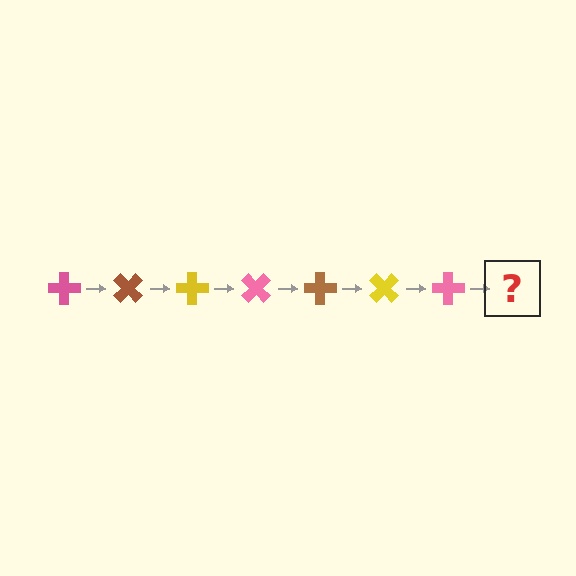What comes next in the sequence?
The next element should be a brown cross, rotated 315 degrees from the start.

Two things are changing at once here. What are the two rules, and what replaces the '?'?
The two rules are that it rotates 45 degrees each step and the color cycles through pink, brown, and yellow. The '?' should be a brown cross, rotated 315 degrees from the start.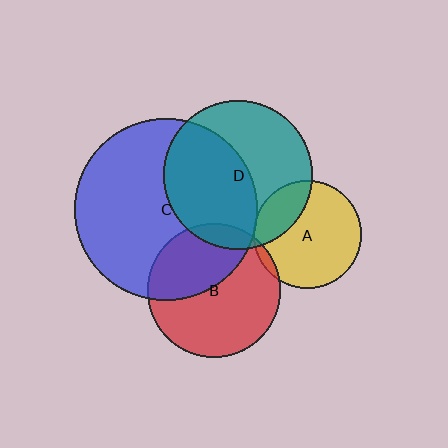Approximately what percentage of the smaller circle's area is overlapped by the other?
Approximately 5%.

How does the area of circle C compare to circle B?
Approximately 1.9 times.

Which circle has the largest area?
Circle C (blue).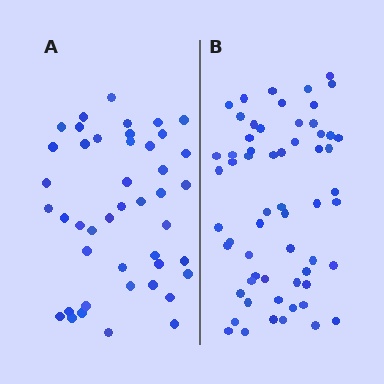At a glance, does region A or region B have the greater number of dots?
Region B (the right region) has more dots.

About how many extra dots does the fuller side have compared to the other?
Region B has approximately 15 more dots than region A.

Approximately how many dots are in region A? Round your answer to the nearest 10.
About 40 dots. (The exact count is 44, which rounds to 40.)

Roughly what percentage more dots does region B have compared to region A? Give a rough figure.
About 35% more.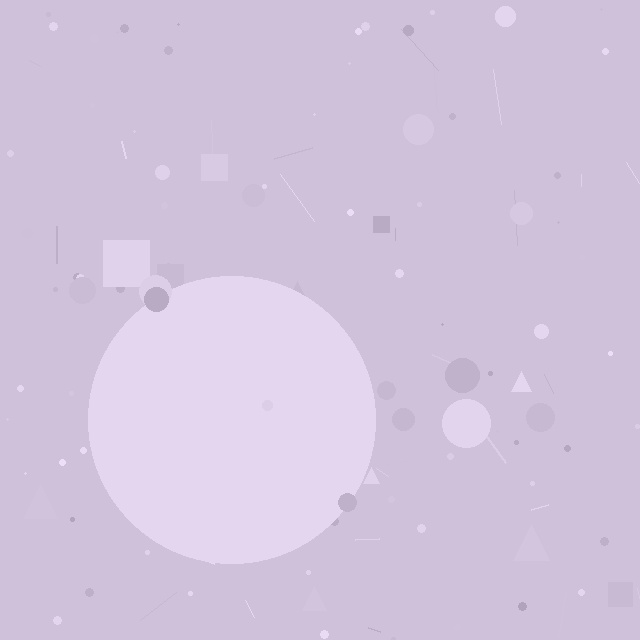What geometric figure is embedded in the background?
A circle is embedded in the background.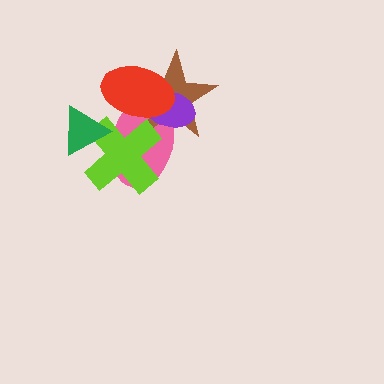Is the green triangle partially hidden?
No, no other shape covers it.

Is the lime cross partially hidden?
Yes, it is partially covered by another shape.